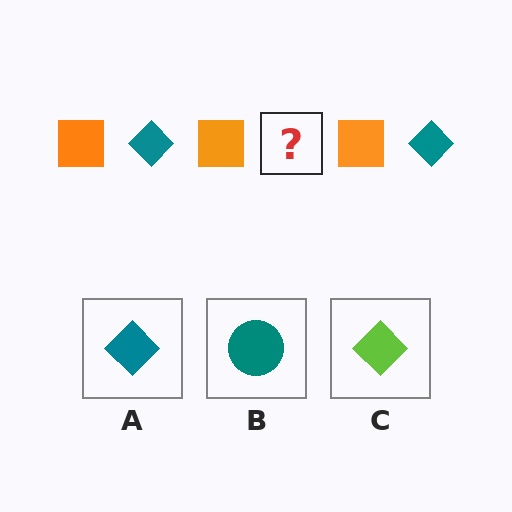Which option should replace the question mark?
Option A.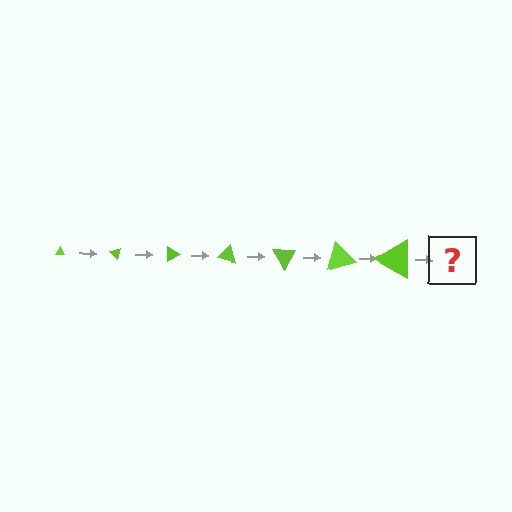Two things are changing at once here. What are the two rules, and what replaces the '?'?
The two rules are that the triangle grows larger each step and it rotates 45 degrees each step. The '?' should be a triangle, larger than the previous one and rotated 315 degrees from the start.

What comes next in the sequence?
The next element should be a triangle, larger than the previous one and rotated 315 degrees from the start.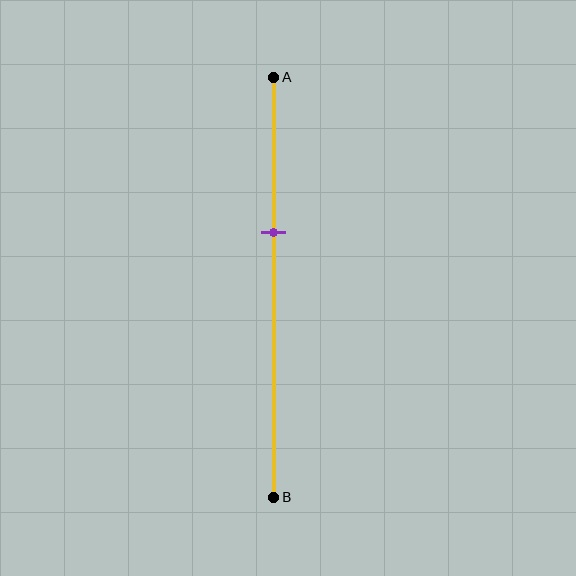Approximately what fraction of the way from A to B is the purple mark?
The purple mark is approximately 35% of the way from A to B.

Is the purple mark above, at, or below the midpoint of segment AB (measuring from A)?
The purple mark is above the midpoint of segment AB.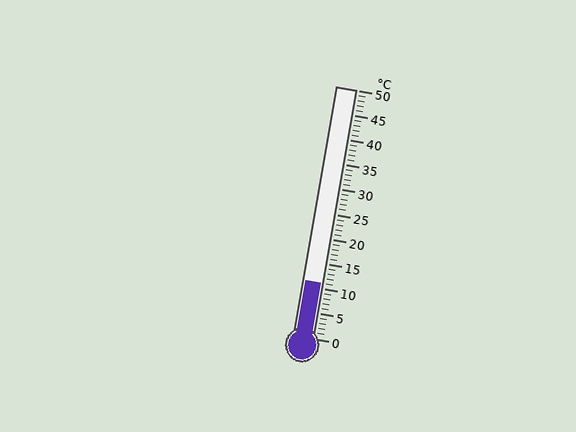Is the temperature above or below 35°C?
The temperature is below 35°C.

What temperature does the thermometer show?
The thermometer shows approximately 11°C.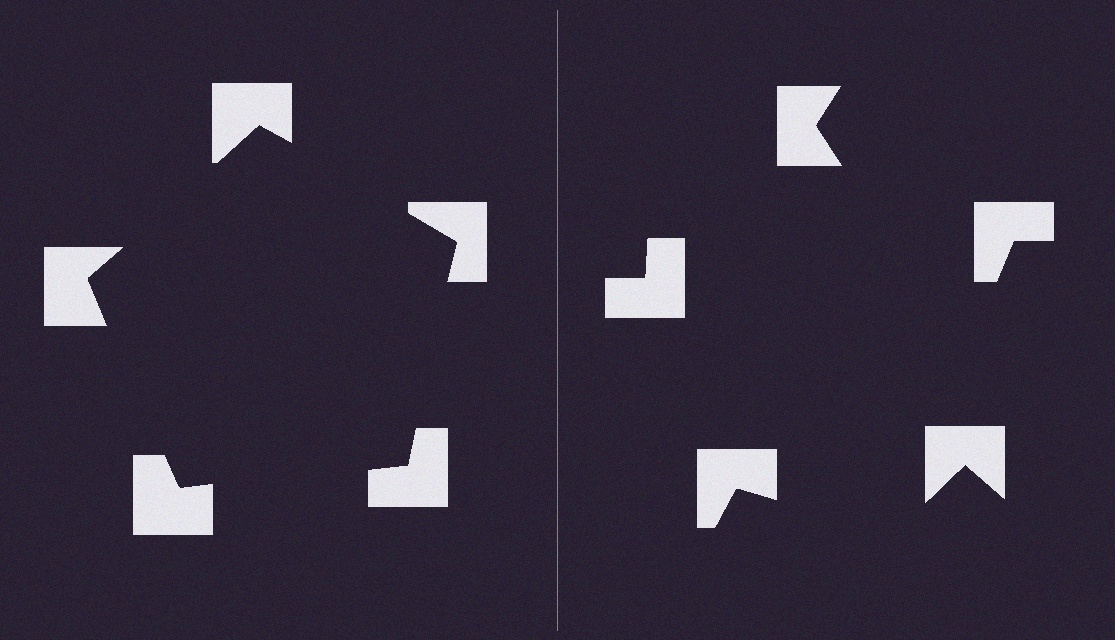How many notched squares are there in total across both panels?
10 — 5 on each side.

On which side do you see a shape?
An illusory pentagon appears on the left side. On the right side the wedge cuts are rotated, so no coherent shape forms.